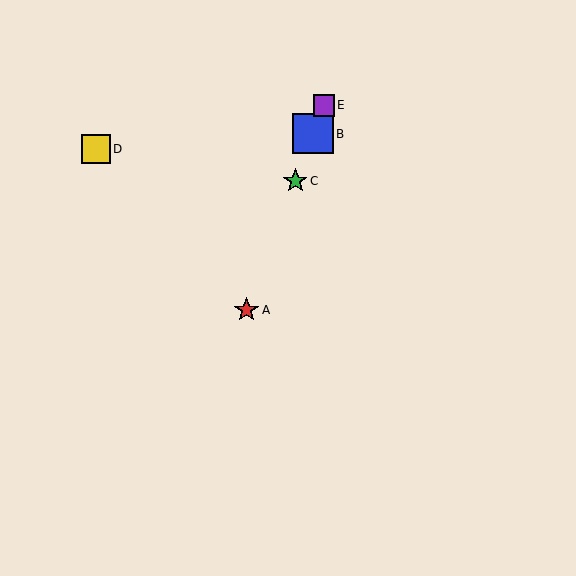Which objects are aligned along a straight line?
Objects A, B, C, E are aligned along a straight line.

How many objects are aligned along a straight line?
4 objects (A, B, C, E) are aligned along a straight line.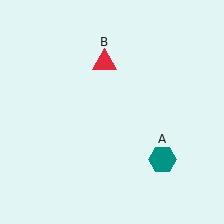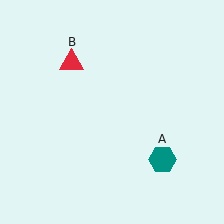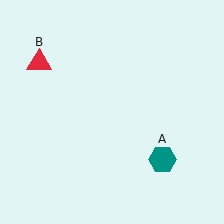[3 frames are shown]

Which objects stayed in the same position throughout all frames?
Teal hexagon (object A) remained stationary.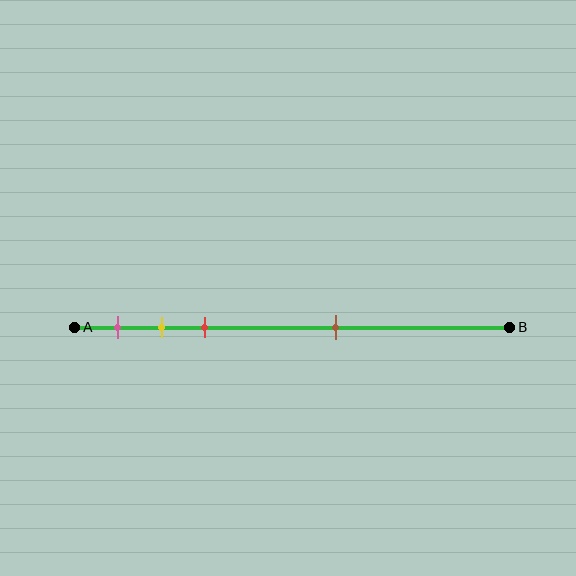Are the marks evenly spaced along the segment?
No, the marks are not evenly spaced.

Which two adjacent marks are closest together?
The yellow and red marks are the closest adjacent pair.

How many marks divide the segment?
There are 4 marks dividing the segment.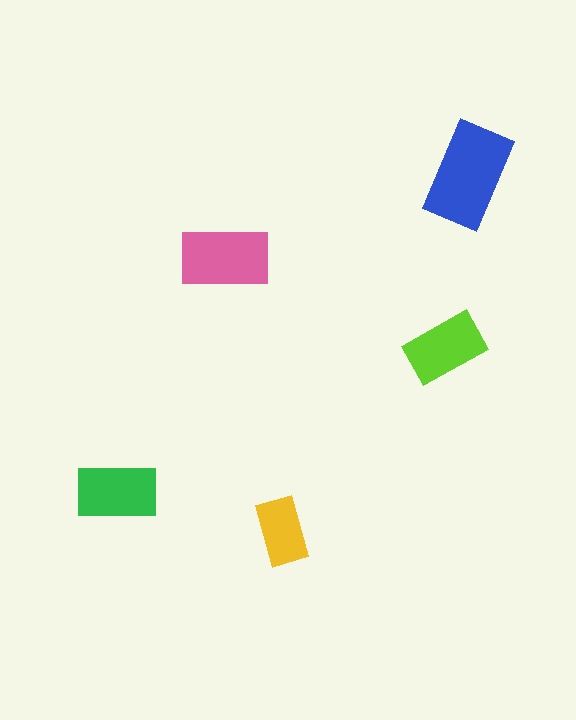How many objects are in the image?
There are 5 objects in the image.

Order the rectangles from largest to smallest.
the blue one, the pink one, the green one, the lime one, the yellow one.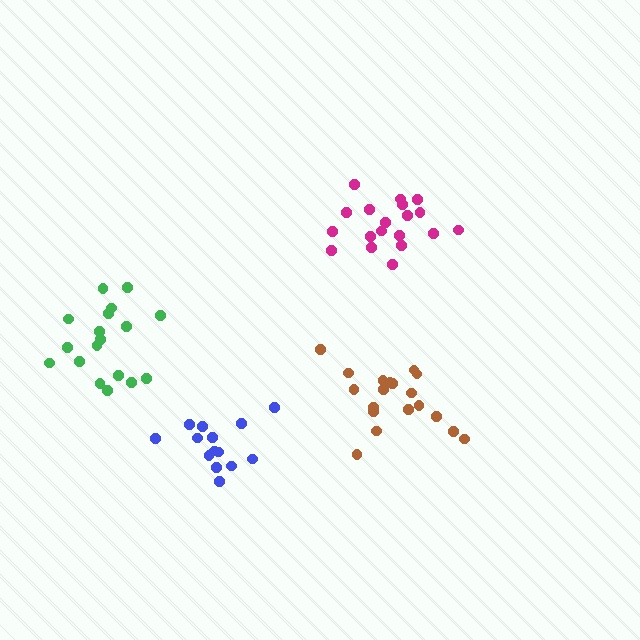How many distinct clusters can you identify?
There are 4 distinct clusters.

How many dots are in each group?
Group 1: 18 dots, Group 2: 19 dots, Group 3: 19 dots, Group 4: 14 dots (70 total).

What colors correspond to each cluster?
The clusters are colored: green, brown, magenta, blue.